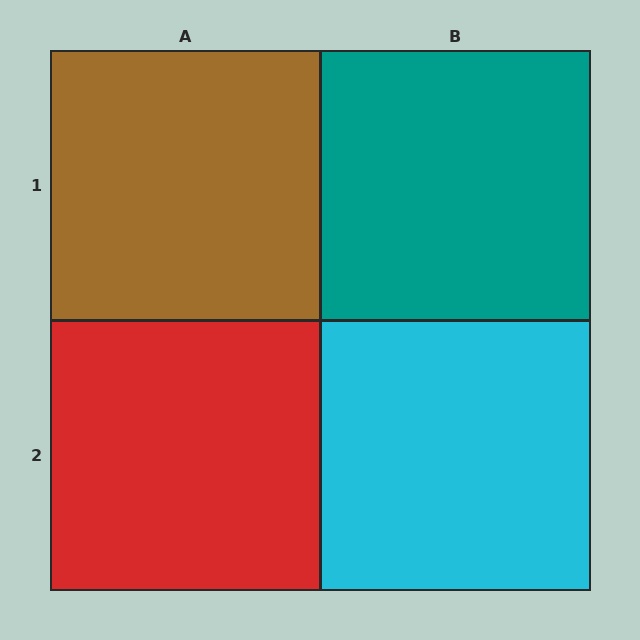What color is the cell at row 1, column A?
Brown.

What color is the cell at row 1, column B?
Teal.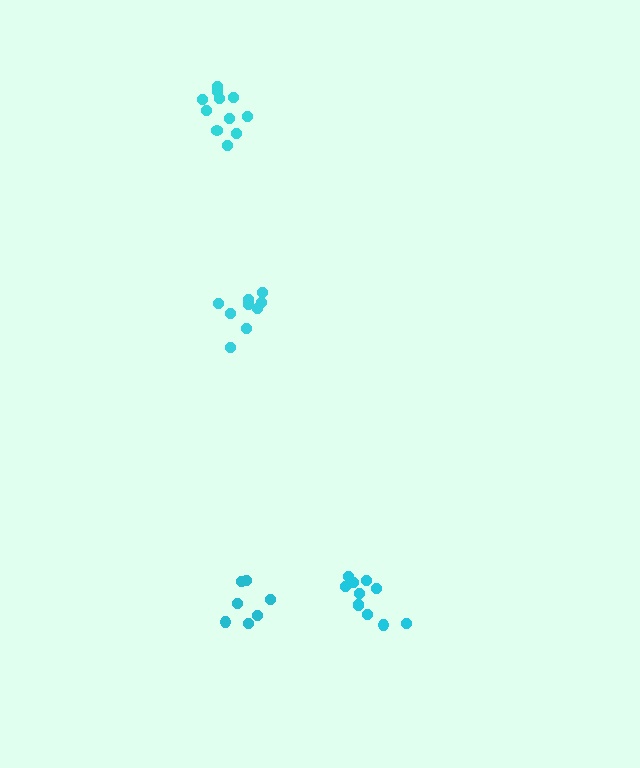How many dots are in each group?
Group 1: 11 dots, Group 2: 9 dots, Group 3: 11 dots, Group 4: 7 dots (38 total).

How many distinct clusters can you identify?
There are 4 distinct clusters.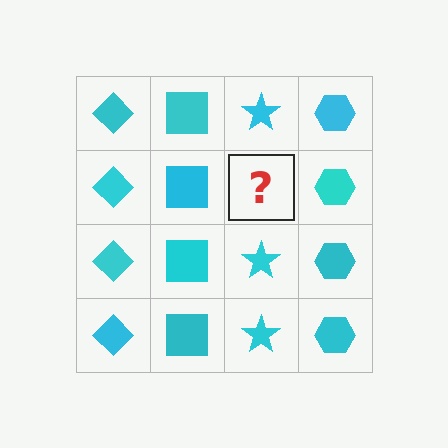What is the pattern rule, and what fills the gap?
The rule is that each column has a consistent shape. The gap should be filled with a cyan star.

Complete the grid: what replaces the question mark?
The question mark should be replaced with a cyan star.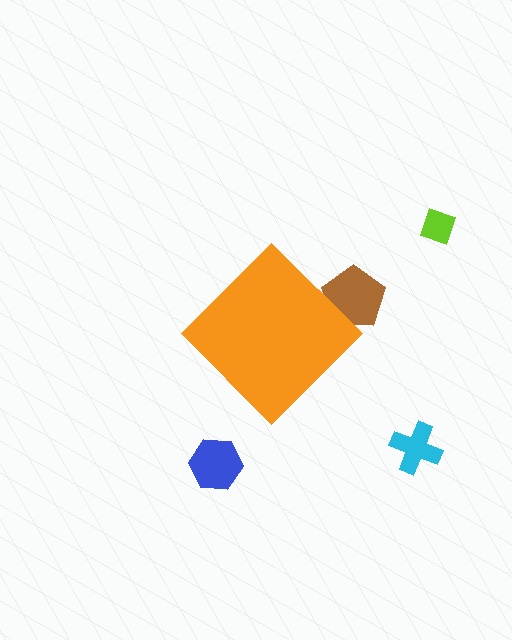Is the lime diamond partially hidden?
No, the lime diamond is fully visible.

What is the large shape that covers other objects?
An orange diamond.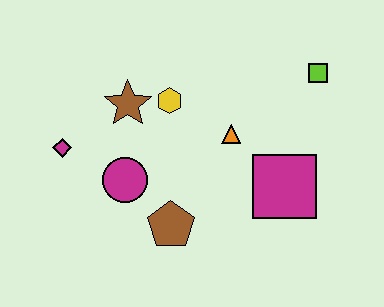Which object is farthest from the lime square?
The magenta diamond is farthest from the lime square.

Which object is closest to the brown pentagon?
The magenta circle is closest to the brown pentagon.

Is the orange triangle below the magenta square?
No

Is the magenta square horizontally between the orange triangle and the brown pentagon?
No